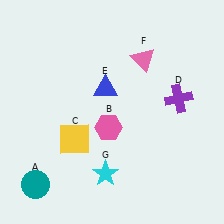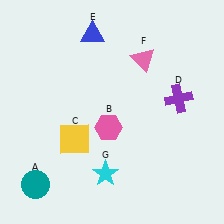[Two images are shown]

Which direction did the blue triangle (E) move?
The blue triangle (E) moved up.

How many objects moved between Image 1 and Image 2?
1 object moved between the two images.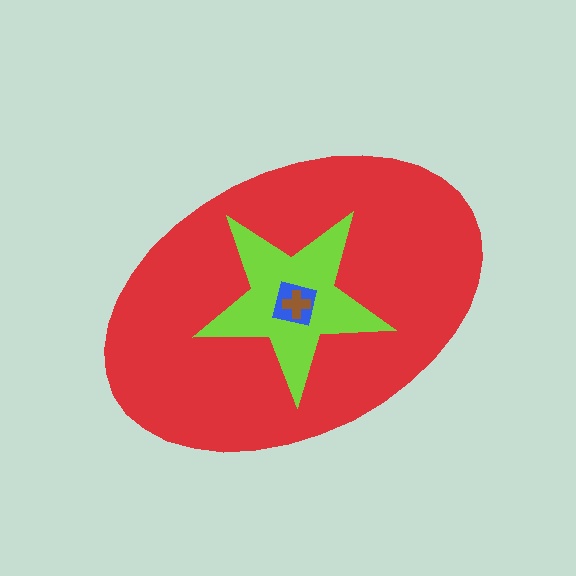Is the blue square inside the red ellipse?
Yes.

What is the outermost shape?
The red ellipse.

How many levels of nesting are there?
4.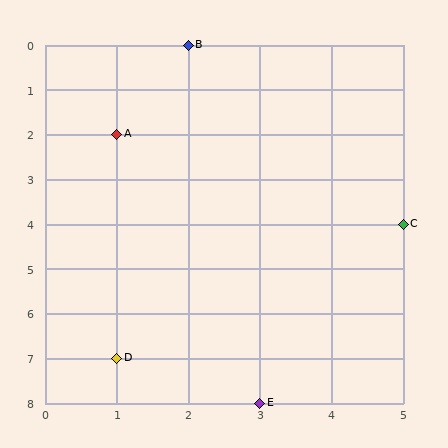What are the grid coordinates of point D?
Point D is at grid coordinates (1, 7).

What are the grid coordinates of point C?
Point C is at grid coordinates (5, 4).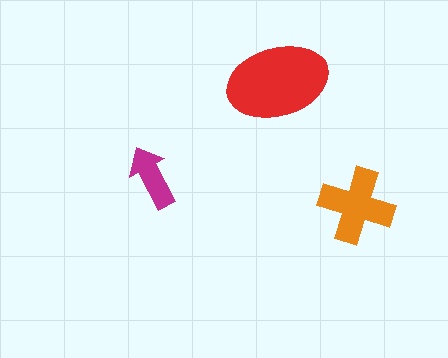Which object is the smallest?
The magenta arrow.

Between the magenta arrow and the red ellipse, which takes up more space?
The red ellipse.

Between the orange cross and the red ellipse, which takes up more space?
The red ellipse.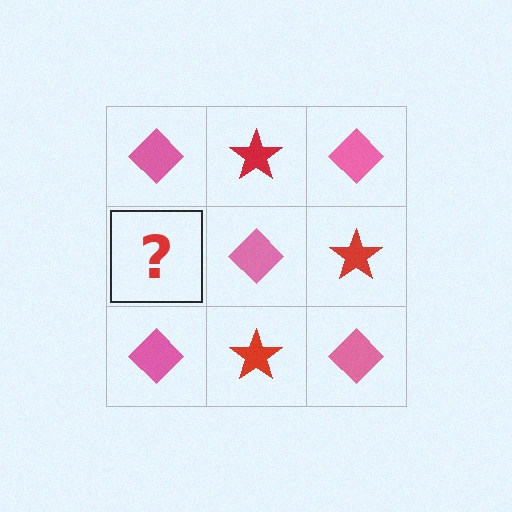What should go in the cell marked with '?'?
The missing cell should contain a red star.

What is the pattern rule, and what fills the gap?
The rule is that it alternates pink diamond and red star in a checkerboard pattern. The gap should be filled with a red star.